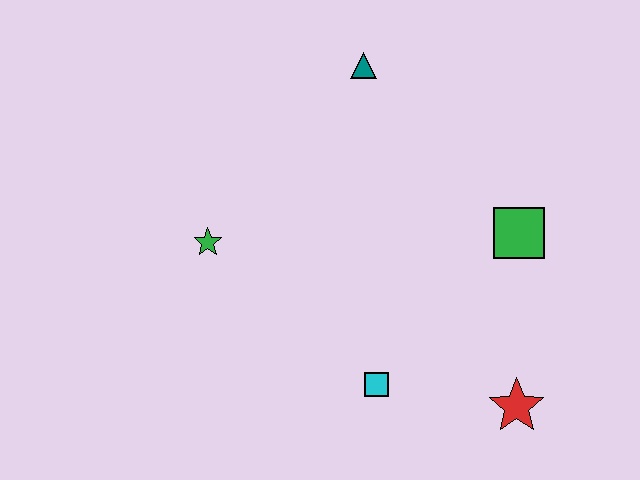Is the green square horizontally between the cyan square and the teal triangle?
No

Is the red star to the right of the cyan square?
Yes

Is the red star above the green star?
No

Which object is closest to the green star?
The cyan square is closest to the green star.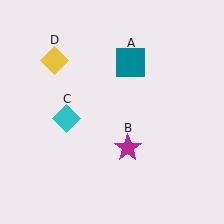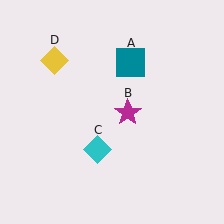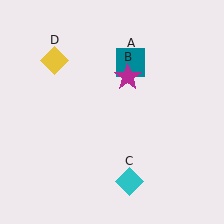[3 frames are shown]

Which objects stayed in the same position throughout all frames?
Teal square (object A) and yellow diamond (object D) remained stationary.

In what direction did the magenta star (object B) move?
The magenta star (object B) moved up.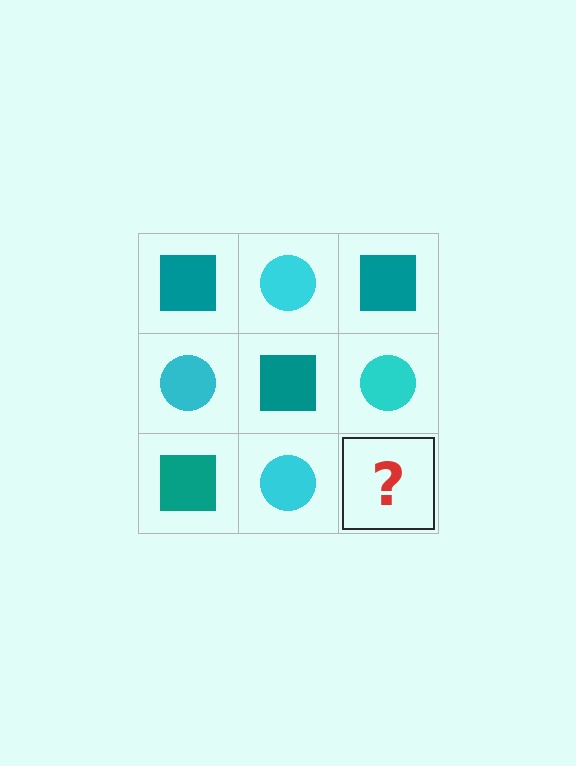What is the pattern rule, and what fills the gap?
The rule is that it alternates teal square and cyan circle in a checkerboard pattern. The gap should be filled with a teal square.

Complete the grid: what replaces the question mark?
The question mark should be replaced with a teal square.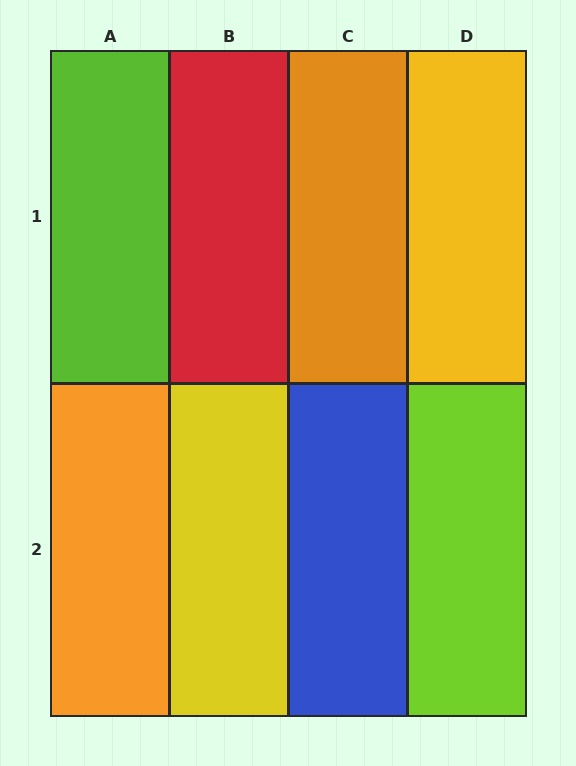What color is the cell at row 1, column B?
Red.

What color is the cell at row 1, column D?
Yellow.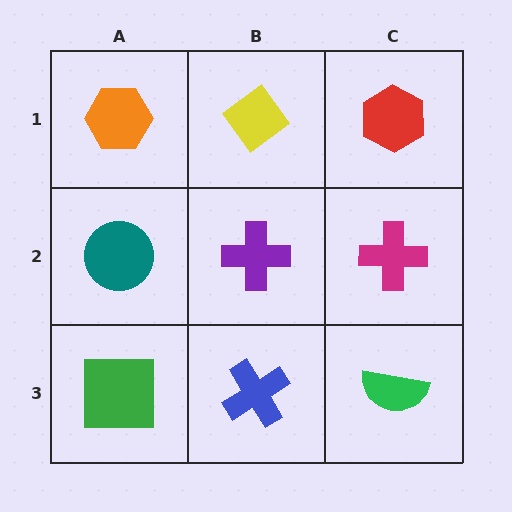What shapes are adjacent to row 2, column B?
A yellow diamond (row 1, column B), a blue cross (row 3, column B), a teal circle (row 2, column A), a magenta cross (row 2, column C).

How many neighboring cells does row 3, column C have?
2.